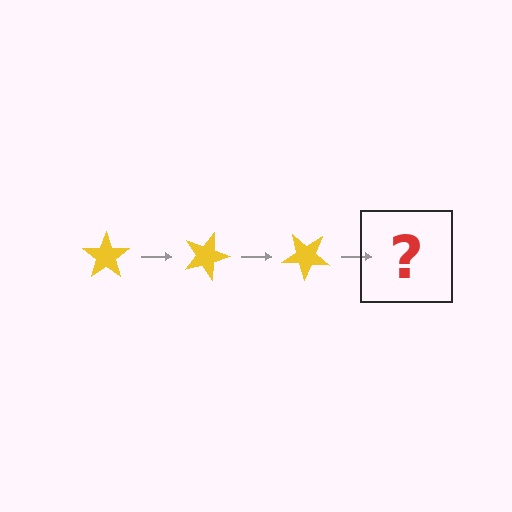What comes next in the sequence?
The next element should be a yellow star rotated 60 degrees.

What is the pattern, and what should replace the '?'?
The pattern is that the star rotates 20 degrees each step. The '?' should be a yellow star rotated 60 degrees.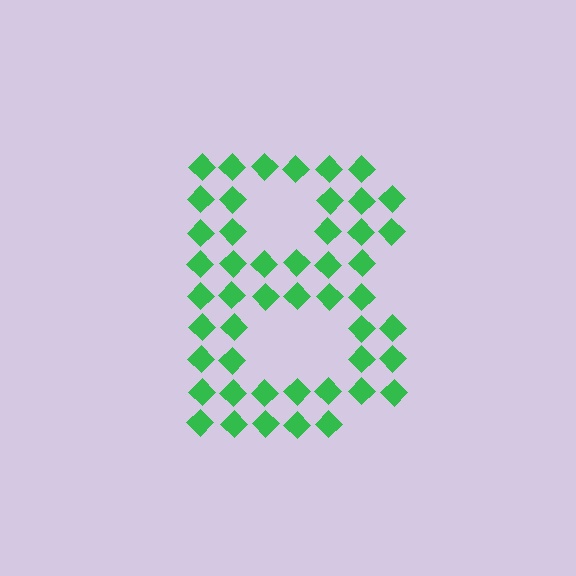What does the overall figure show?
The overall figure shows the letter B.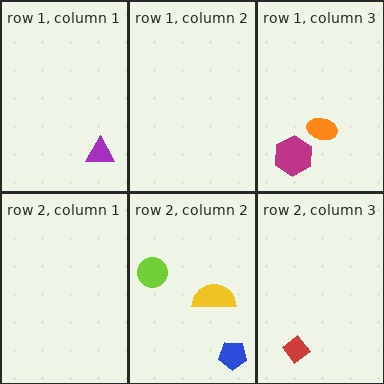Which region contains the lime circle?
The row 2, column 2 region.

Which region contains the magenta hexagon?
The row 1, column 3 region.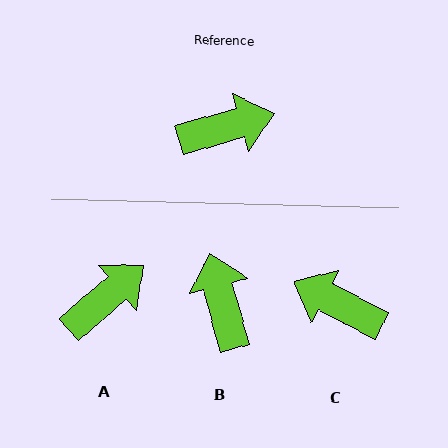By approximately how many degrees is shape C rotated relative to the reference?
Approximately 137 degrees counter-clockwise.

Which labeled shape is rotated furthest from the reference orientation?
C, about 137 degrees away.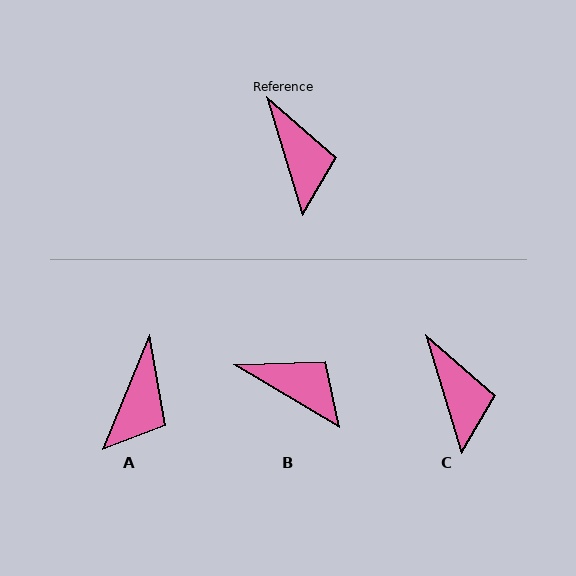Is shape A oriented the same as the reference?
No, it is off by about 39 degrees.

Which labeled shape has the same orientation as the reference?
C.